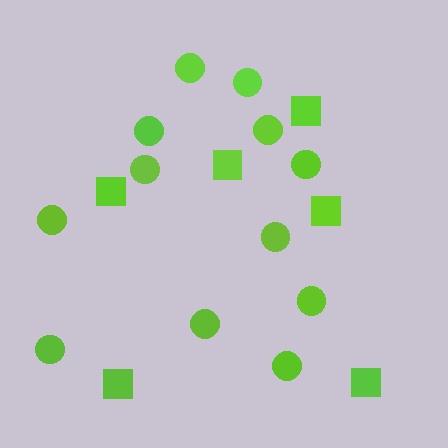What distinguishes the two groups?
There are 2 groups: one group of circles (12) and one group of squares (6).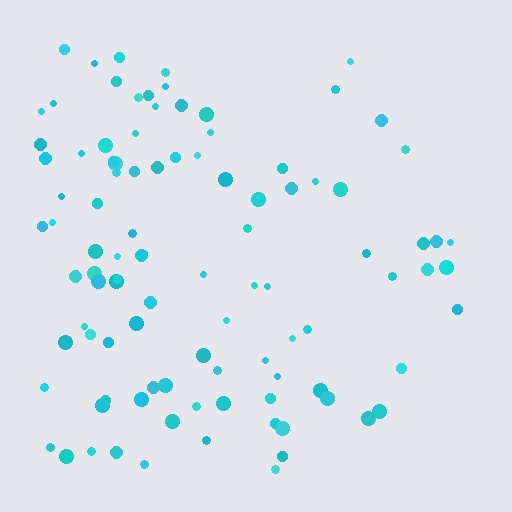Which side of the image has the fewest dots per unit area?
The right.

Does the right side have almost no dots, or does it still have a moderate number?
Still a moderate number, just noticeably fewer than the left.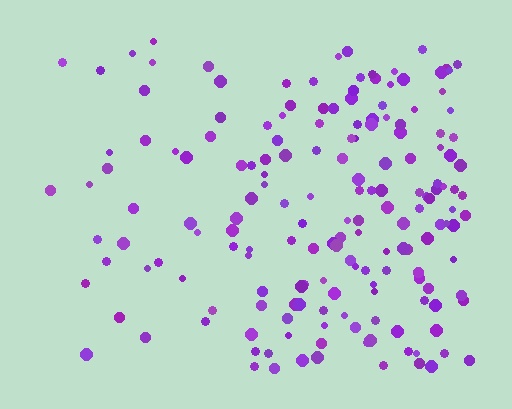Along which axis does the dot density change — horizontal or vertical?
Horizontal.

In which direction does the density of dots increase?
From left to right, with the right side densest.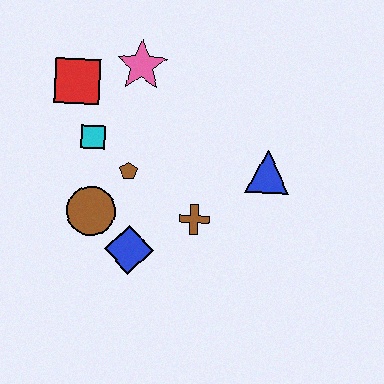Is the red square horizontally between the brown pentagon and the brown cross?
No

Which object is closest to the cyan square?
The brown pentagon is closest to the cyan square.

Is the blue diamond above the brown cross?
No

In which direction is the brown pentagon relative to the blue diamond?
The brown pentagon is above the blue diamond.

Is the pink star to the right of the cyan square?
Yes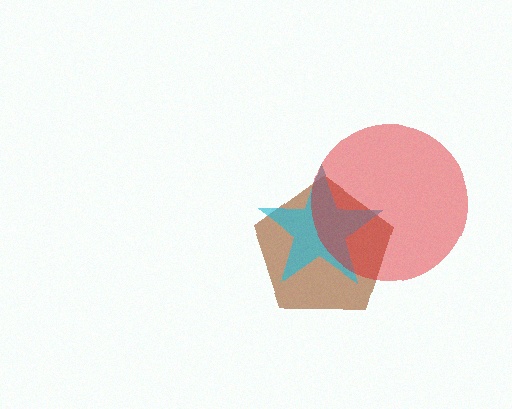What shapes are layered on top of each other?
The layered shapes are: a brown pentagon, a cyan star, a red circle.